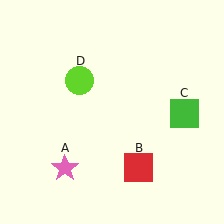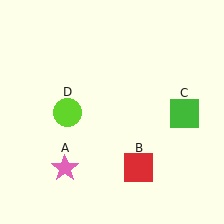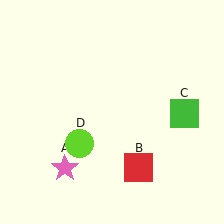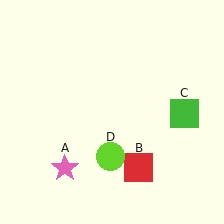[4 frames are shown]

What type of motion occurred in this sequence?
The lime circle (object D) rotated counterclockwise around the center of the scene.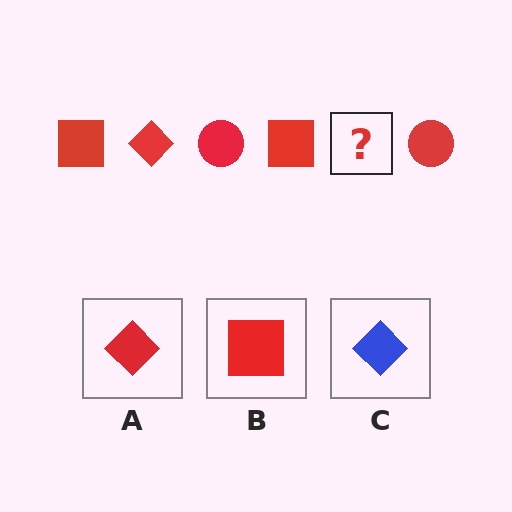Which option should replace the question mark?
Option A.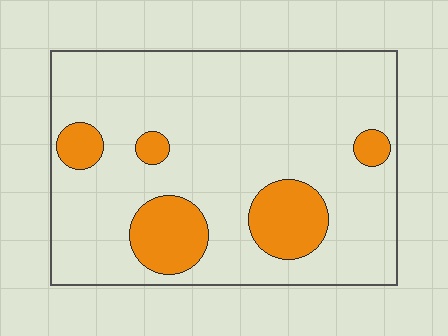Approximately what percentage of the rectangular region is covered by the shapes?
Approximately 15%.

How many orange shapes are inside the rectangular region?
5.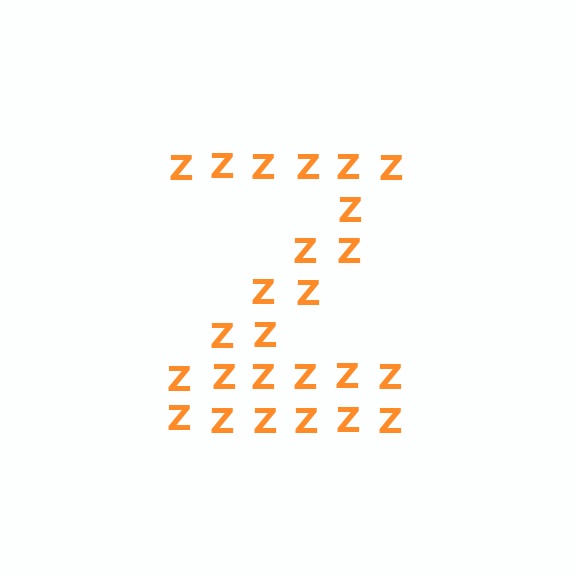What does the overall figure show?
The overall figure shows the letter Z.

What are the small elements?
The small elements are letter Z's.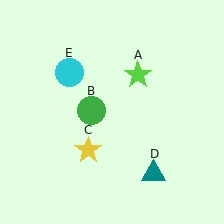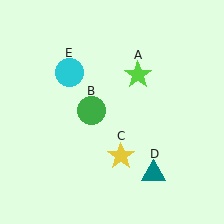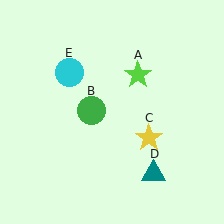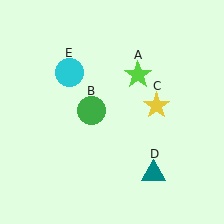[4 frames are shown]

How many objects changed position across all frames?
1 object changed position: yellow star (object C).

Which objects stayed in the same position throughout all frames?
Lime star (object A) and green circle (object B) and teal triangle (object D) and cyan circle (object E) remained stationary.